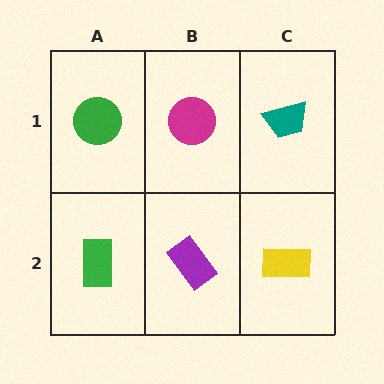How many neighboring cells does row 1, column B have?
3.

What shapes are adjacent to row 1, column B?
A purple rectangle (row 2, column B), a green circle (row 1, column A), a teal trapezoid (row 1, column C).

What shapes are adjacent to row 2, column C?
A teal trapezoid (row 1, column C), a purple rectangle (row 2, column B).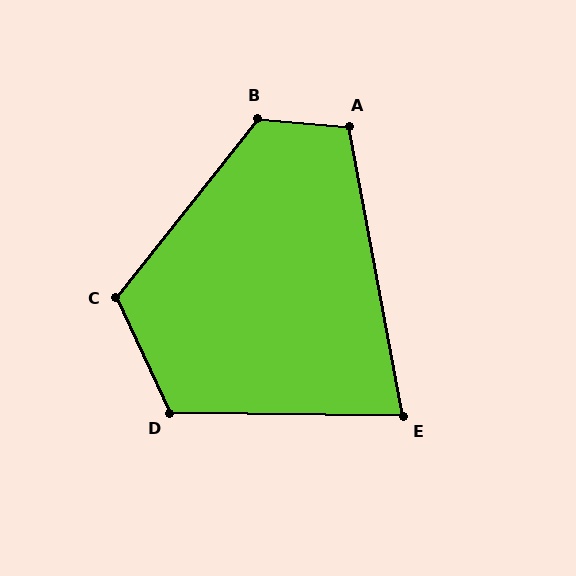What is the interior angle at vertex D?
Approximately 116 degrees (obtuse).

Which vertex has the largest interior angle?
B, at approximately 123 degrees.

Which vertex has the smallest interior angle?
E, at approximately 79 degrees.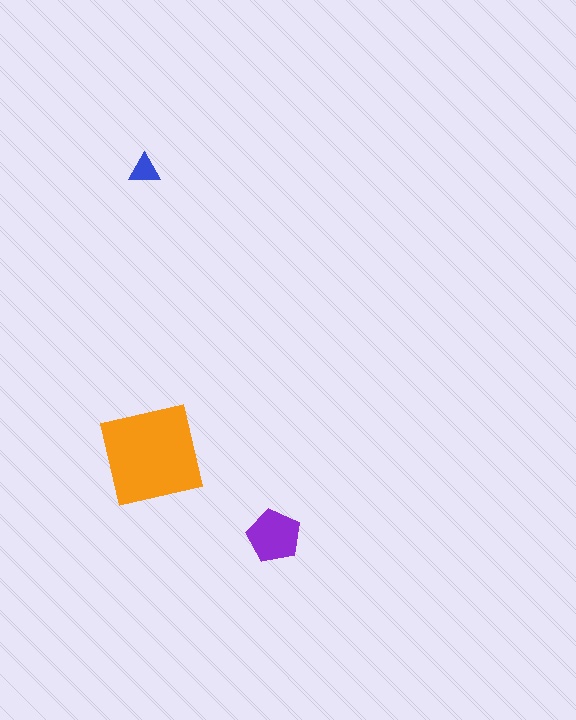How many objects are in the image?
There are 3 objects in the image.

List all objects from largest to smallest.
The orange square, the purple pentagon, the blue triangle.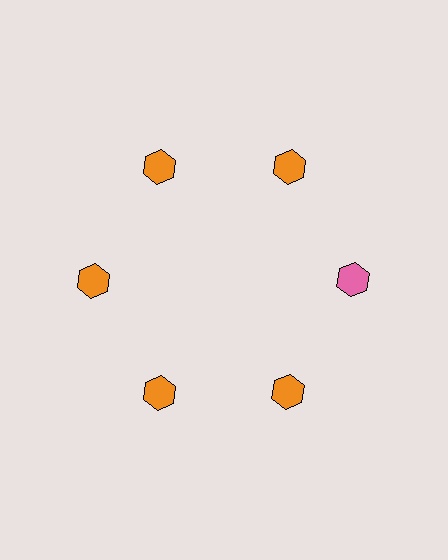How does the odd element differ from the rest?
It has a different color: pink instead of orange.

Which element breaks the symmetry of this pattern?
The pink hexagon at roughly the 3 o'clock position breaks the symmetry. All other shapes are orange hexagons.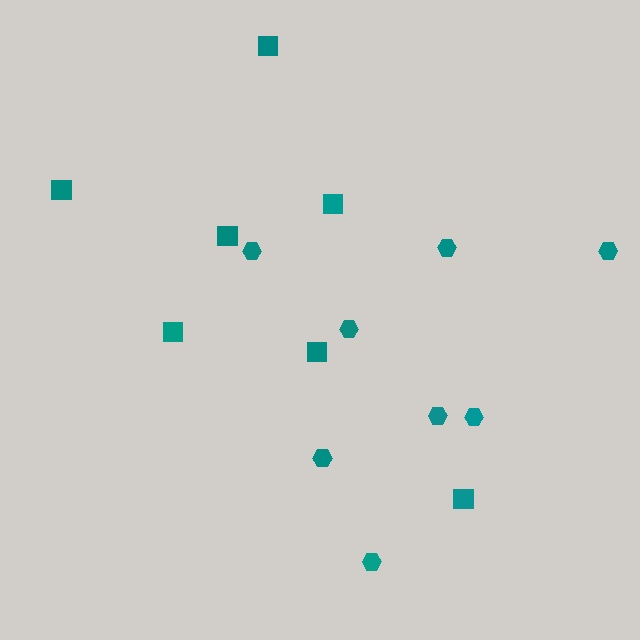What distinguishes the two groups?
There are 2 groups: one group of hexagons (8) and one group of squares (7).